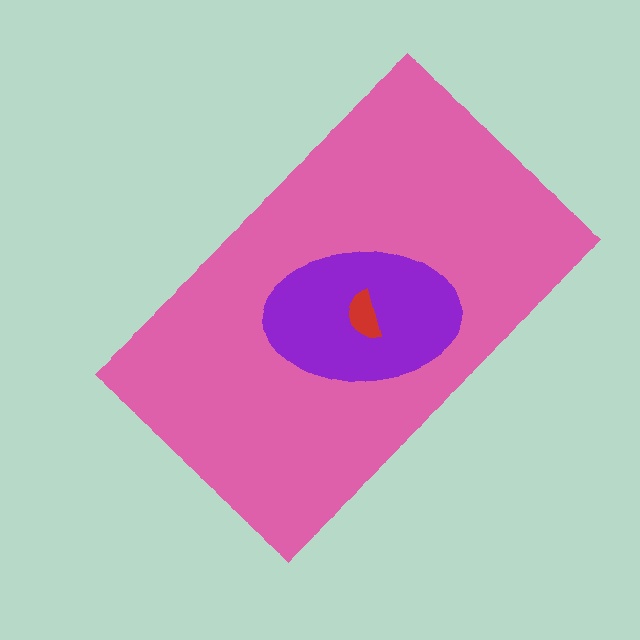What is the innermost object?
The red semicircle.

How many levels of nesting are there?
3.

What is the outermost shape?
The pink rectangle.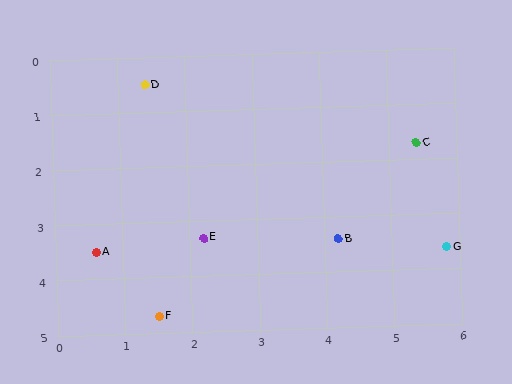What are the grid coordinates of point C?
Point C is at approximately (5.4, 1.7).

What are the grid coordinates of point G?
Point G is at approximately (5.8, 3.6).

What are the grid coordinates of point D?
Point D is at approximately (1.4, 0.5).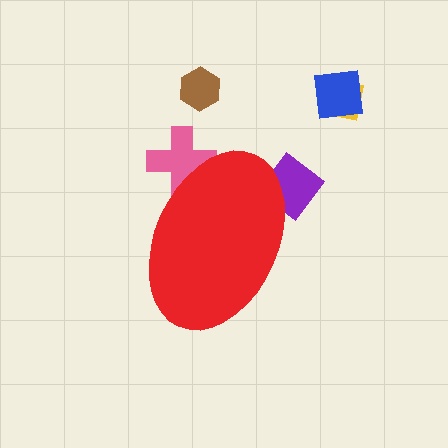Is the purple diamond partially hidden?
Yes, the purple diamond is partially hidden behind the red ellipse.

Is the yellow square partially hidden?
No, the yellow square is fully visible.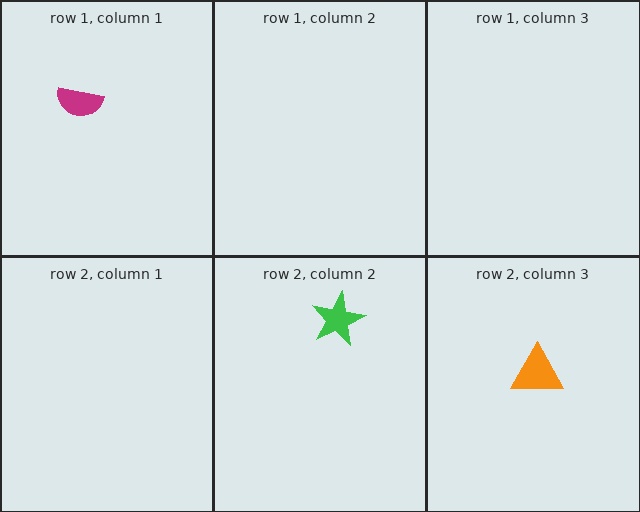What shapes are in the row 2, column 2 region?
The green star.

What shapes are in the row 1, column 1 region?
The magenta semicircle.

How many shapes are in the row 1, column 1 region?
1.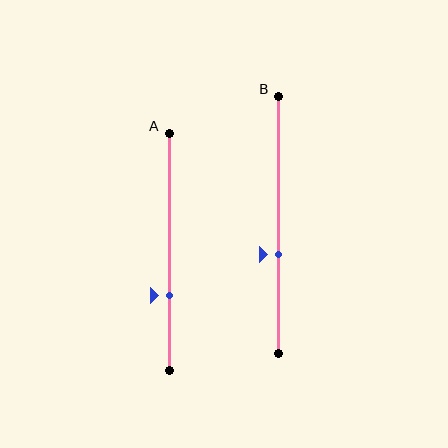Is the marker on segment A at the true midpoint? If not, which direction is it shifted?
No, the marker on segment A is shifted downward by about 18% of the segment length.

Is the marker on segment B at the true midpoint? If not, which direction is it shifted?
No, the marker on segment B is shifted downward by about 11% of the segment length.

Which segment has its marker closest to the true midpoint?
Segment B has its marker closest to the true midpoint.